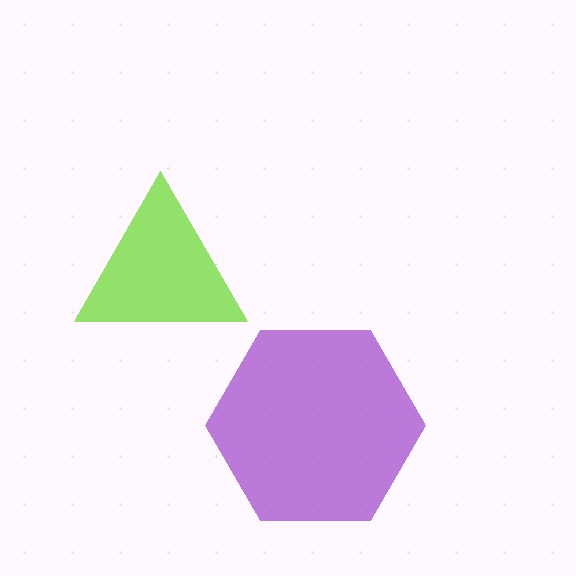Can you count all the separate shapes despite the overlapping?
Yes, there are 2 separate shapes.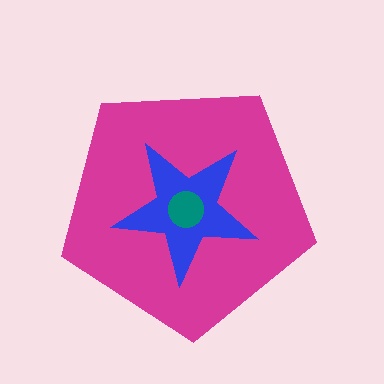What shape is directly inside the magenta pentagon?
The blue star.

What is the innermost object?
The teal circle.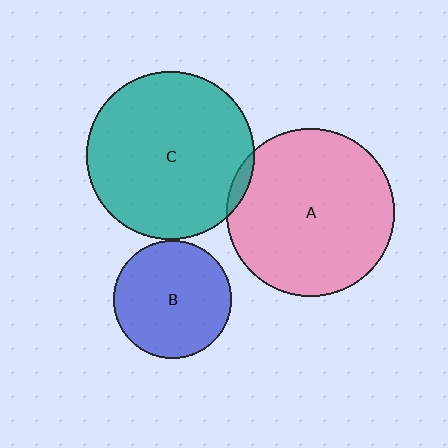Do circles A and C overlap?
Yes.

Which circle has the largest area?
Circle C (teal).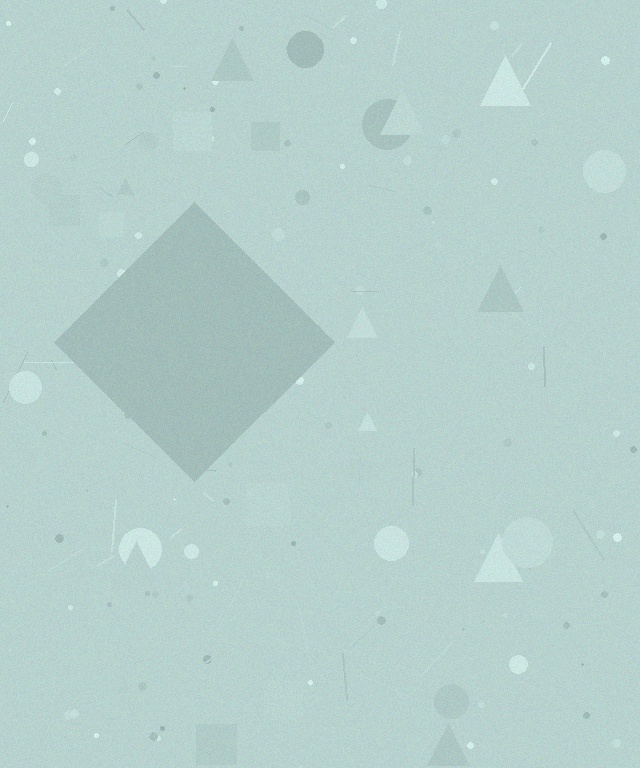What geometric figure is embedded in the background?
A diamond is embedded in the background.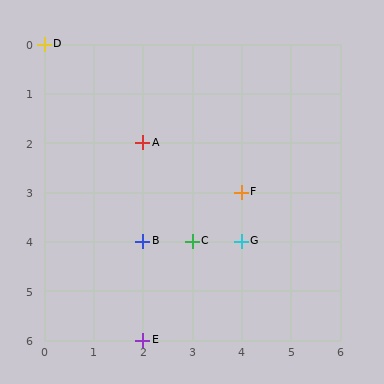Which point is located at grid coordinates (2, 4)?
Point B is at (2, 4).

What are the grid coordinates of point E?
Point E is at grid coordinates (2, 6).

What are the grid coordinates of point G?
Point G is at grid coordinates (4, 4).